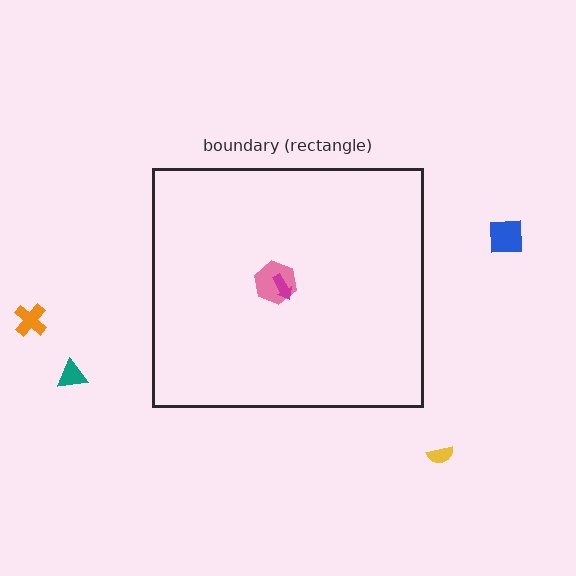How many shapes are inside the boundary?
2 inside, 4 outside.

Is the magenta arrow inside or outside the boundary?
Inside.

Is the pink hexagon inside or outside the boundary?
Inside.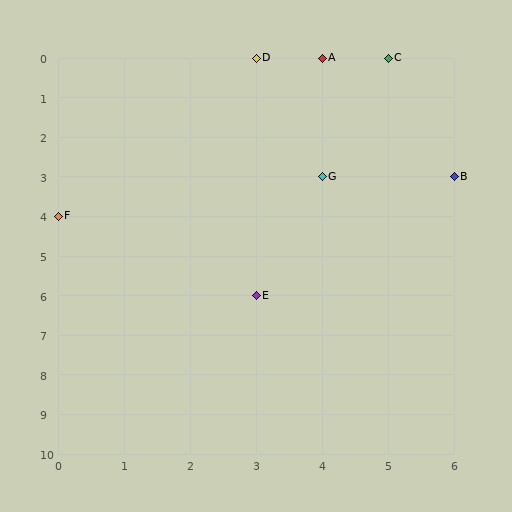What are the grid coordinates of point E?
Point E is at grid coordinates (3, 6).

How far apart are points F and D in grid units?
Points F and D are 3 columns and 4 rows apart (about 5.0 grid units diagonally).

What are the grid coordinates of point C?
Point C is at grid coordinates (5, 0).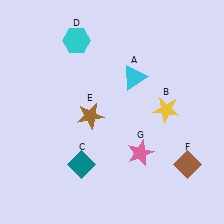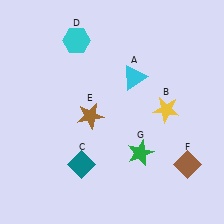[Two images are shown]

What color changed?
The star (G) changed from pink in Image 1 to green in Image 2.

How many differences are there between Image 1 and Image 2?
There is 1 difference between the two images.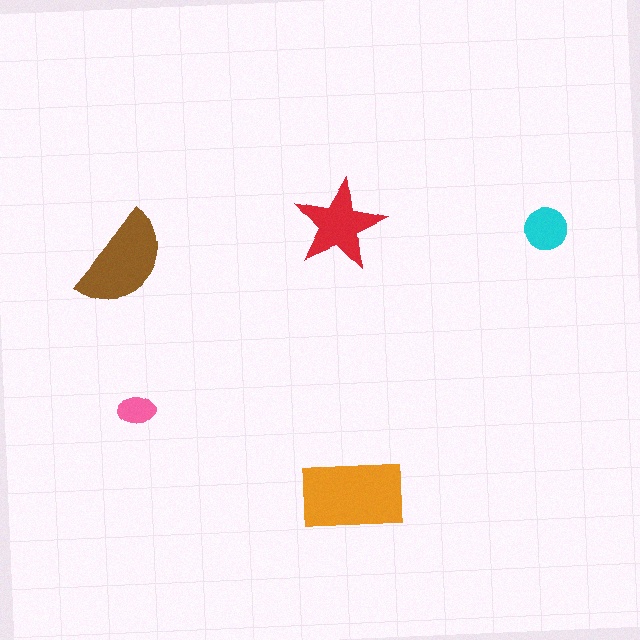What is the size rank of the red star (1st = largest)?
3rd.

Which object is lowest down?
The orange rectangle is bottommost.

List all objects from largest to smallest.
The orange rectangle, the brown semicircle, the red star, the cyan circle, the pink ellipse.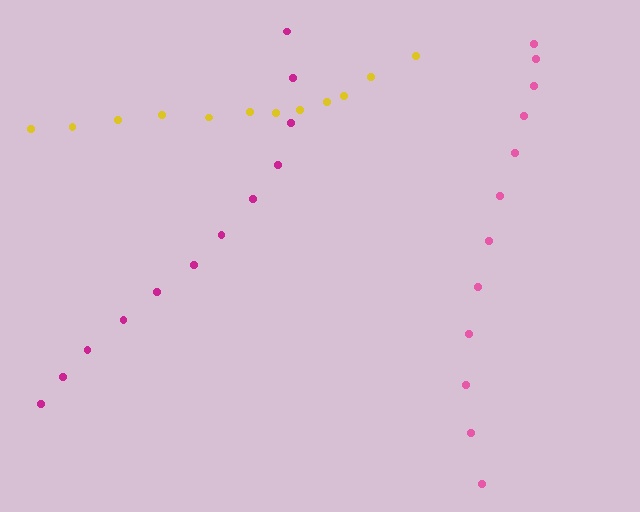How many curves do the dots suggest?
There are 3 distinct paths.